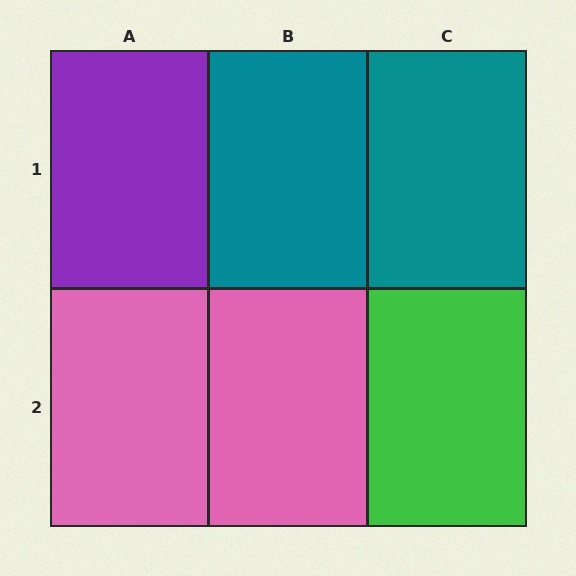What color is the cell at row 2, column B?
Pink.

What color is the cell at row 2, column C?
Green.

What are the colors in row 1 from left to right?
Purple, teal, teal.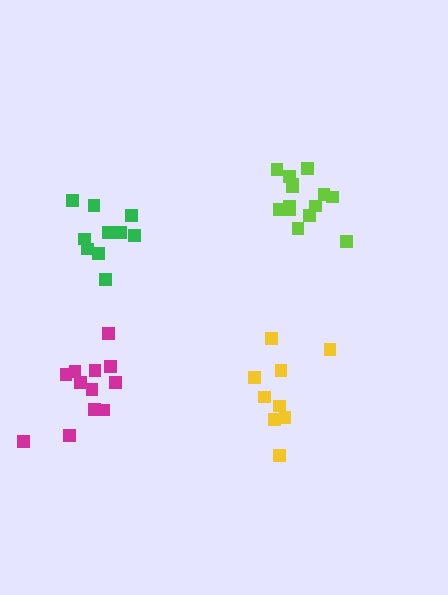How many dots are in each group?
Group 1: 14 dots, Group 2: 10 dots, Group 3: 12 dots, Group 4: 9 dots (45 total).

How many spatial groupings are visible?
There are 4 spatial groupings.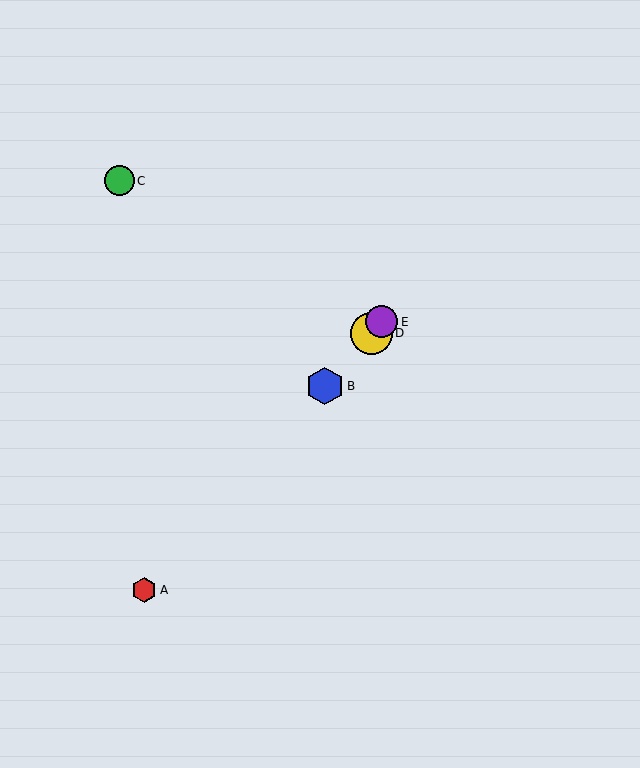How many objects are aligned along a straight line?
4 objects (A, B, D, E) are aligned along a straight line.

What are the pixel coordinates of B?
Object B is at (325, 386).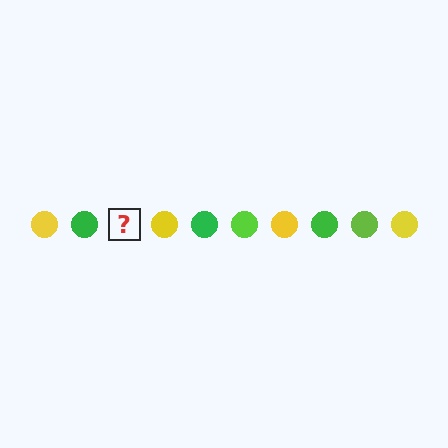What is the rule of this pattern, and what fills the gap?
The rule is that the pattern cycles through yellow, green, lime circles. The gap should be filled with a lime circle.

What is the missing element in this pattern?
The missing element is a lime circle.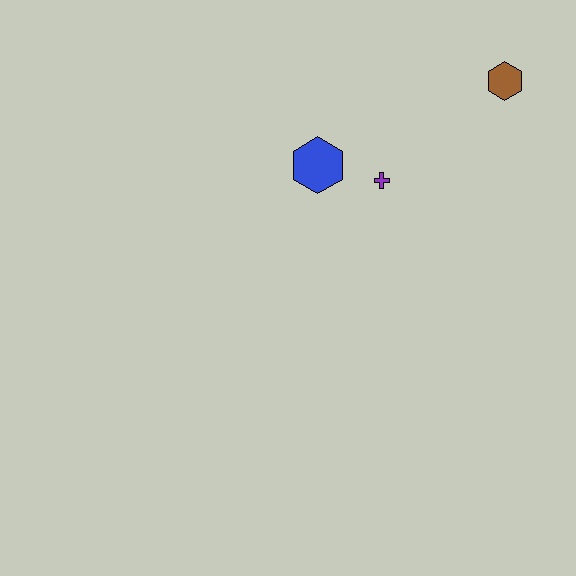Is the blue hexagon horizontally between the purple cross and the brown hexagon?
No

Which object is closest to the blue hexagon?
The purple cross is closest to the blue hexagon.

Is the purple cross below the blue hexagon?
Yes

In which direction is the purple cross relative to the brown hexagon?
The purple cross is to the left of the brown hexagon.